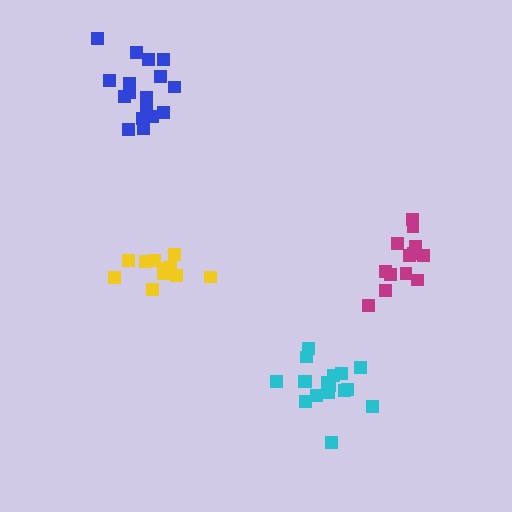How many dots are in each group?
Group 1: 13 dots, Group 2: 17 dots, Group 3: 11 dots, Group 4: 17 dots (58 total).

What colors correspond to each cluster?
The clusters are colored: magenta, cyan, yellow, blue.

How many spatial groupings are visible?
There are 4 spatial groupings.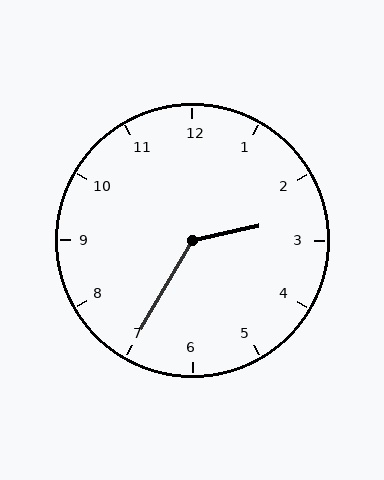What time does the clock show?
2:35.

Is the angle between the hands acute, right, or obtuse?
It is obtuse.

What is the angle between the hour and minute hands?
Approximately 132 degrees.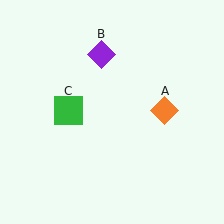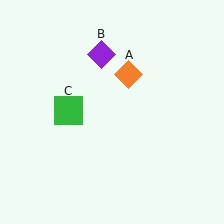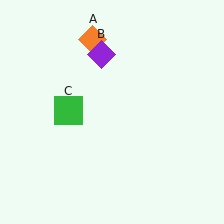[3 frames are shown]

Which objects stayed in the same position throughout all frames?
Purple diamond (object B) and green square (object C) remained stationary.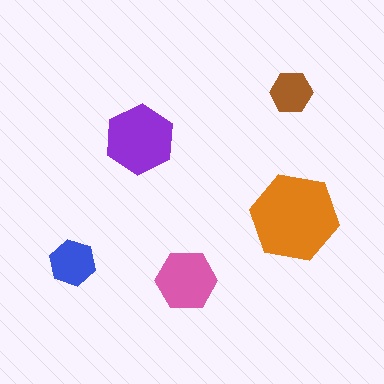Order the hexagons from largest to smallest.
the orange one, the purple one, the pink one, the blue one, the brown one.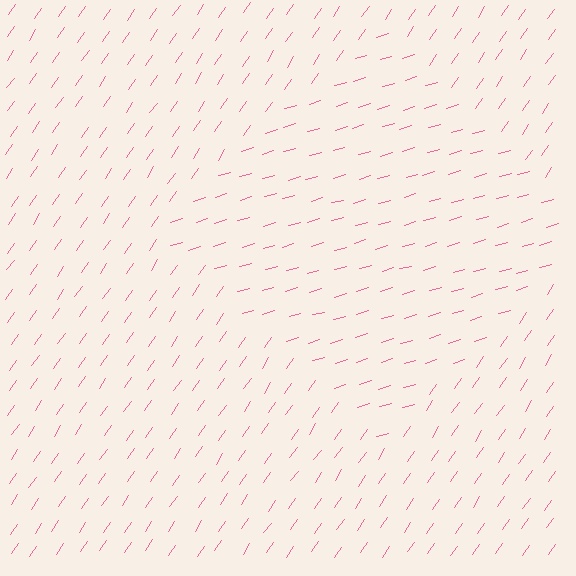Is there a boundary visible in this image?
Yes, there is a texture boundary formed by a change in line orientation.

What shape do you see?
I see a diamond.